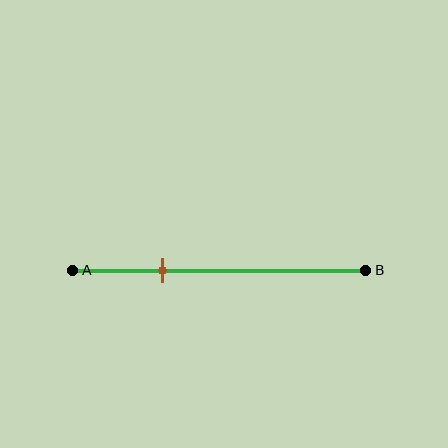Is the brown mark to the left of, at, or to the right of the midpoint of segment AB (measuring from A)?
The brown mark is to the left of the midpoint of segment AB.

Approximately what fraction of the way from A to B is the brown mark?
The brown mark is approximately 30% of the way from A to B.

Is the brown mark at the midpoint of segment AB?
No, the mark is at about 30% from A, not at the 50% midpoint.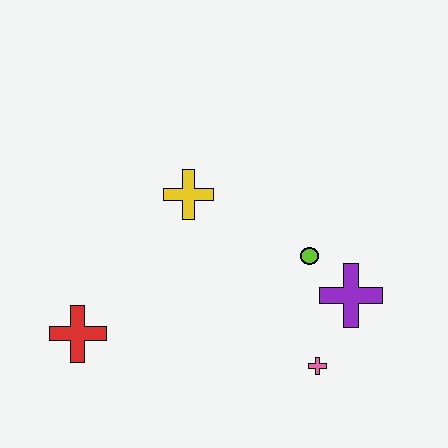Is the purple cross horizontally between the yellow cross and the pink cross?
No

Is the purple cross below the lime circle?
Yes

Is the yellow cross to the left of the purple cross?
Yes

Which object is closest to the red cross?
The yellow cross is closest to the red cross.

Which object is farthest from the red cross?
The purple cross is farthest from the red cross.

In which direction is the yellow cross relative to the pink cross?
The yellow cross is above the pink cross.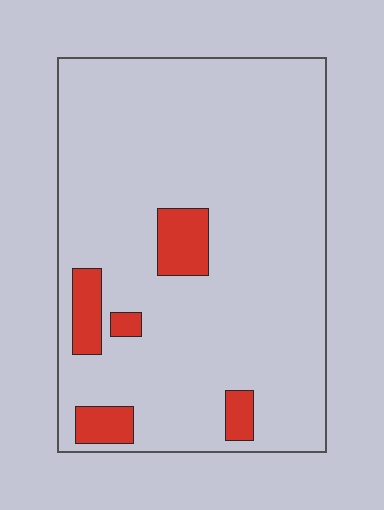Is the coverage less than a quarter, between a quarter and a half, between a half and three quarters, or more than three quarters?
Less than a quarter.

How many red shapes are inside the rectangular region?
5.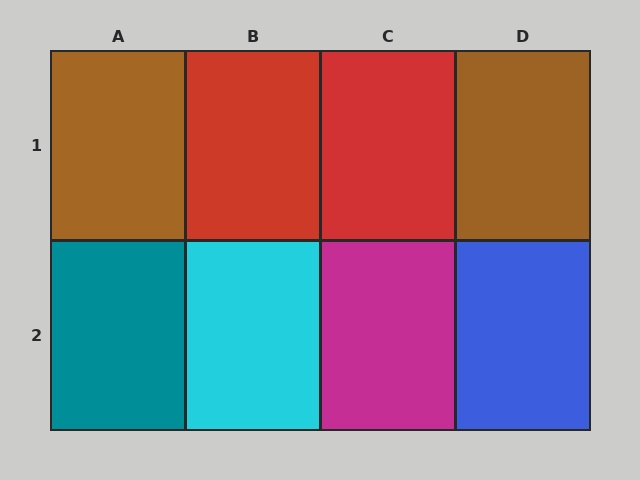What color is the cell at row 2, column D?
Blue.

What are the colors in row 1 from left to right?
Brown, red, red, brown.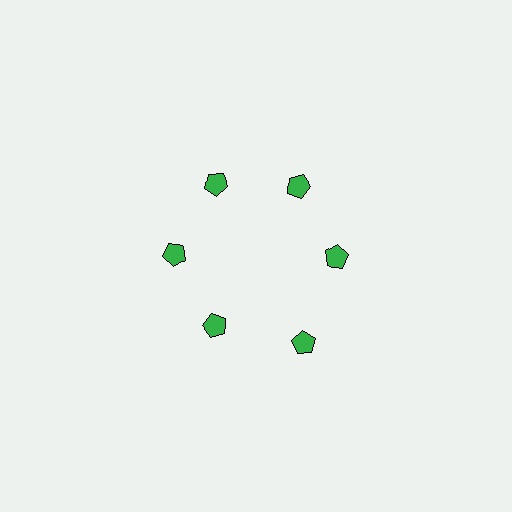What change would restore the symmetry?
The symmetry would be restored by moving it inward, back onto the ring so that all 6 pentagons sit at equal angles and equal distance from the center.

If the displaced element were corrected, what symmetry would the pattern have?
It would have 6-fold rotational symmetry — the pattern would map onto itself every 60 degrees.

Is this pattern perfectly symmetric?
No. The 6 green pentagons are arranged in a ring, but one element near the 5 o'clock position is pushed outward from the center, breaking the 6-fold rotational symmetry.